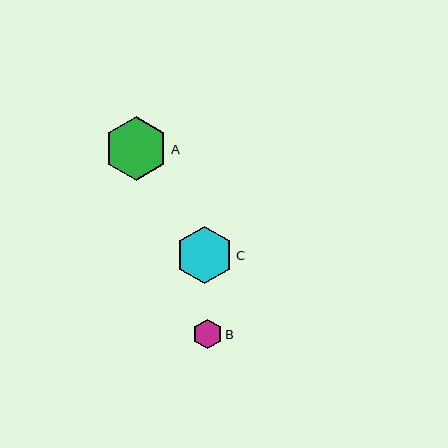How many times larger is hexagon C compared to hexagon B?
Hexagon C is approximately 1.9 times the size of hexagon B.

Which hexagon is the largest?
Hexagon A is the largest with a size of approximately 64 pixels.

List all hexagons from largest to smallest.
From largest to smallest: A, C, B.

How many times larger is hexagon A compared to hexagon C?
Hexagon A is approximately 1.1 times the size of hexagon C.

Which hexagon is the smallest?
Hexagon B is the smallest with a size of approximately 29 pixels.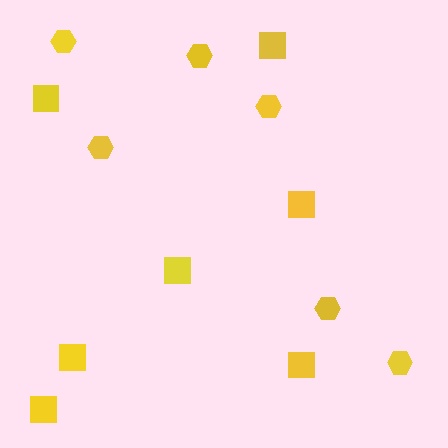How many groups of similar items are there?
There are 2 groups: one group of squares (7) and one group of hexagons (6).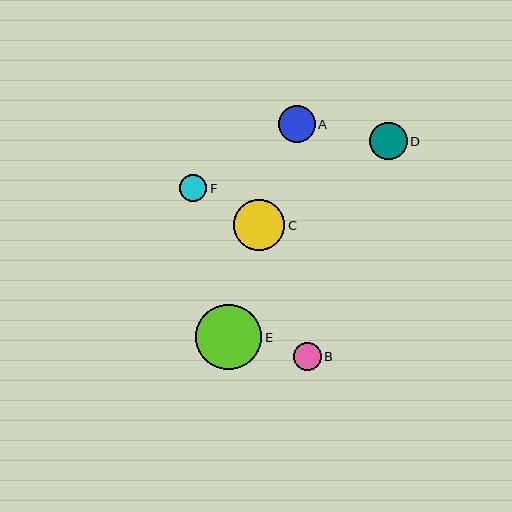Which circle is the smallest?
Circle F is the smallest with a size of approximately 27 pixels.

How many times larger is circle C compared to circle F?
Circle C is approximately 1.9 times the size of circle F.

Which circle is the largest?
Circle E is the largest with a size of approximately 66 pixels.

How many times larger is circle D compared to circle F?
Circle D is approximately 1.4 times the size of circle F.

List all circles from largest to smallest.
From largest to smallest: E, C, D, A, B, F.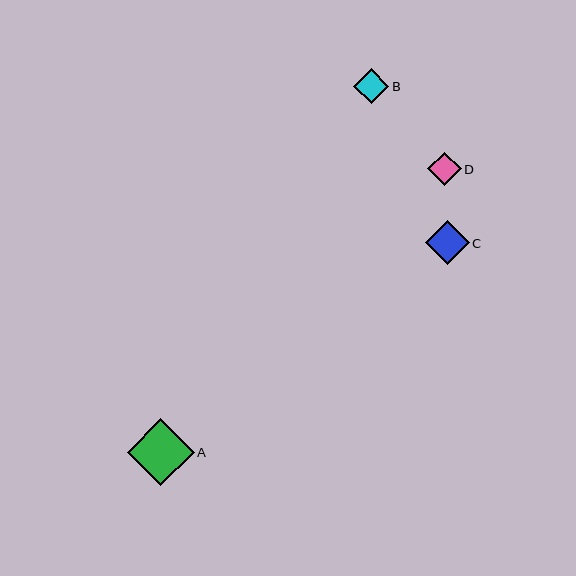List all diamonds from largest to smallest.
From largest to smallest: A, C, B, D.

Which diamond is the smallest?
Diamond D is the smallest with a size of approximately 34 pixels.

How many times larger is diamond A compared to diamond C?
Diamond A is approximately 1.5 times the size of diamond C.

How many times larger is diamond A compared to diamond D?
Diamond A is approximately 2.0 times the size of diamond D.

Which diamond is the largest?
Diamond A is the largest with a size of approximately 67 pixels.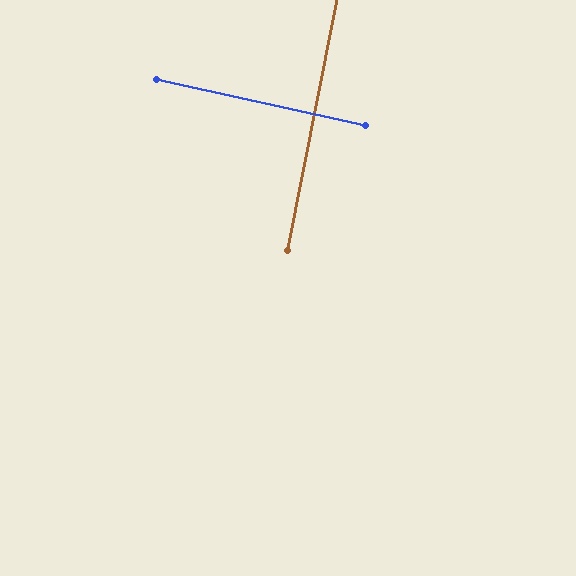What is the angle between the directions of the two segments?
Approximately 89 degrees.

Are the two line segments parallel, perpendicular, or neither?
Perpendicular — they meet at approximately 89°.